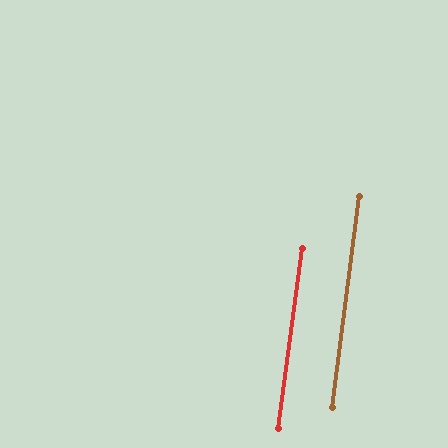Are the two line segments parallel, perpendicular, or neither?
Parallel — their directions differ by only 0.1°.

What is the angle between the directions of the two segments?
Approximately 0 degrees.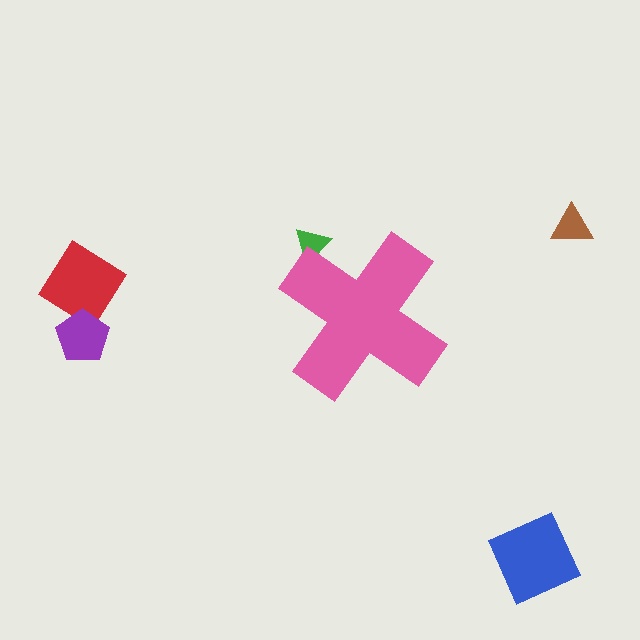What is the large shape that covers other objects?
A pink cross.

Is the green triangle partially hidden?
Yes, the green triangle is partially hidden behind the pink cross.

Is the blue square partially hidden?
No, the blue square is fully visible.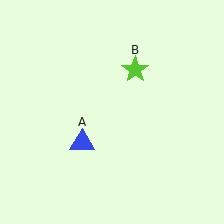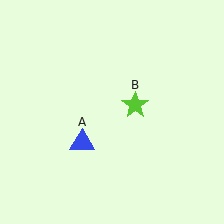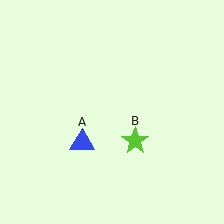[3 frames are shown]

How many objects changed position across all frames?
1 object changed position: lime star (object B).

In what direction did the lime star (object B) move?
The lime star (object B) moved down.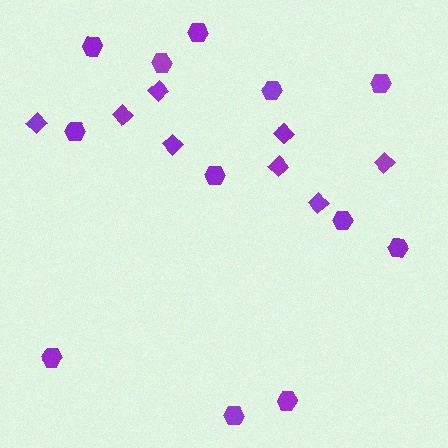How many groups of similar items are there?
There are 2 groups: one group of hexagons (12) and one group of diamonds (8).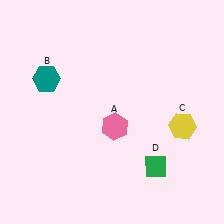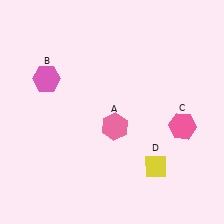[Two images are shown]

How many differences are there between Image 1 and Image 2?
There are 3 differences between the two images.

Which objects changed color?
B changed from teal to pink. C changed from yellow to pink. D changed from green to yellow.